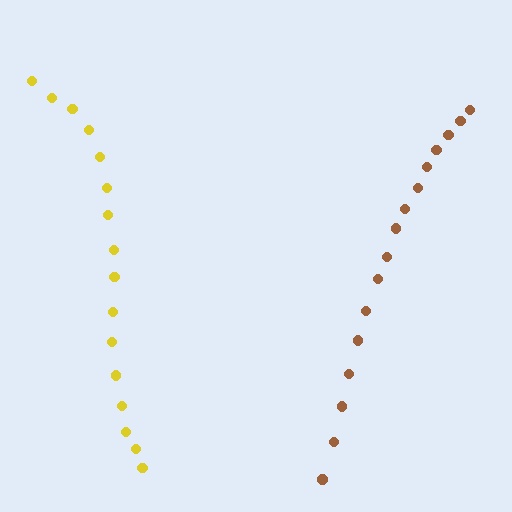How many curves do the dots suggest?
There are 2 distinct paths.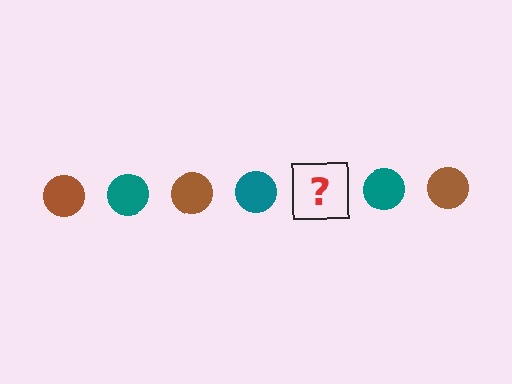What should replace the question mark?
The question mark should be replaced with a brown circle.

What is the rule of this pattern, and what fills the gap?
The rule is that the pattern cycles through brown, teal circles. The gap should be filled with a brown circle.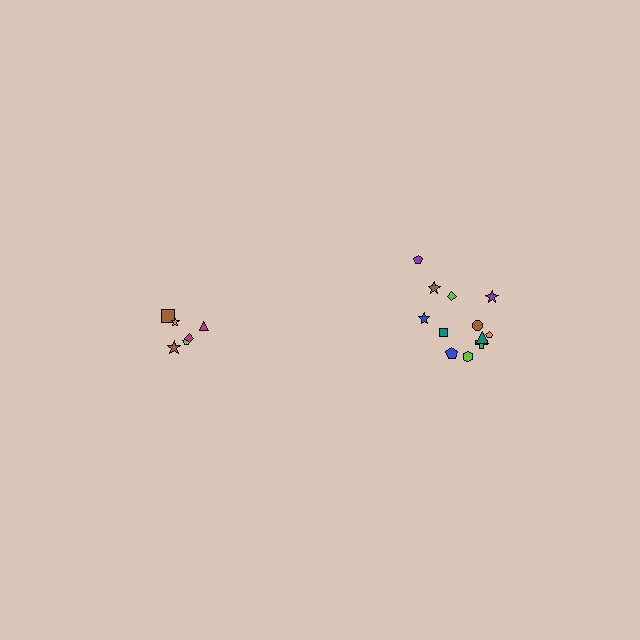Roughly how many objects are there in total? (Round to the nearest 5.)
Roughly 20 objects in total.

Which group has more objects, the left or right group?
The right group.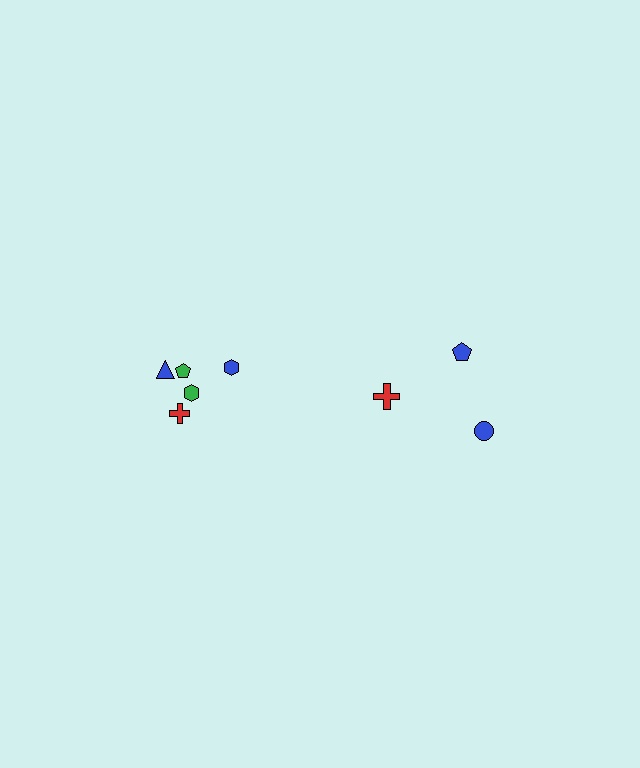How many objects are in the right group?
There are 3 objects.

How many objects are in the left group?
There are 5 objects.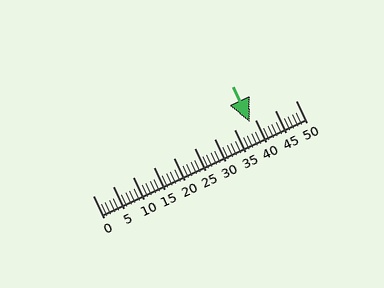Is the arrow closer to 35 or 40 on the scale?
The arrow is closer to 40.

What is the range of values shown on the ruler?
The ruler shows values from 0 to 50.